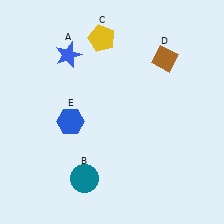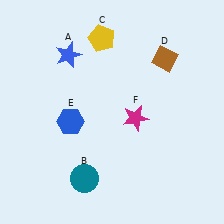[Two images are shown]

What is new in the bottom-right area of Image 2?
A magenta star (F) was added in the bottom-right area of Image 2.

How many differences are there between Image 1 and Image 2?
There is 1 difference between the two images.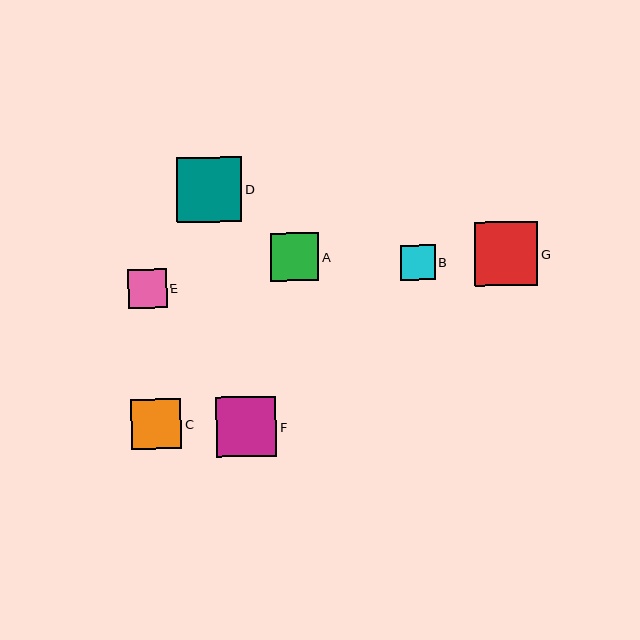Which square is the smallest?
Square B is the smallest with a size of approximately 35 pixels.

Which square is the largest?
Square D is the largest with a size of approximately 65 pixels.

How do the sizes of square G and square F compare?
Square G and square F are approximately the same size.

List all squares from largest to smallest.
From largest to smallest: D, G, F, C, A, E, B.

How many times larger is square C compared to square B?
Square C is approximately 1.4 times the size of square B.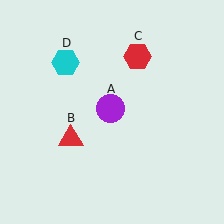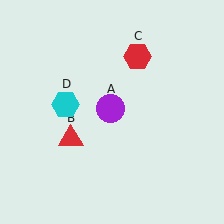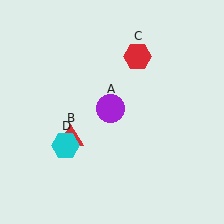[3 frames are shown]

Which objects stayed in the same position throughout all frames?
Purple circle (object A) and red triangle (object B) and red hexagon (object C) remained stationary.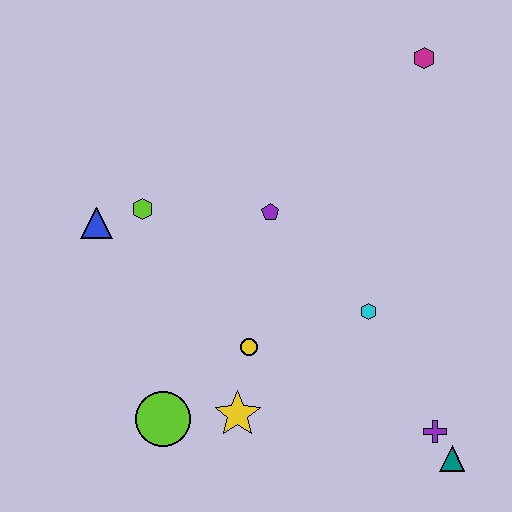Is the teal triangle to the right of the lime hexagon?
Yes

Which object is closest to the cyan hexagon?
The yellow circle is closest to the cyan hexagon.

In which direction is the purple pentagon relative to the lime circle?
The purple pentagon is above the lime circle.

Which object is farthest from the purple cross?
The blue triangle is farthest from the purple cross.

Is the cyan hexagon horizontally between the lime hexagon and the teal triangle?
Yes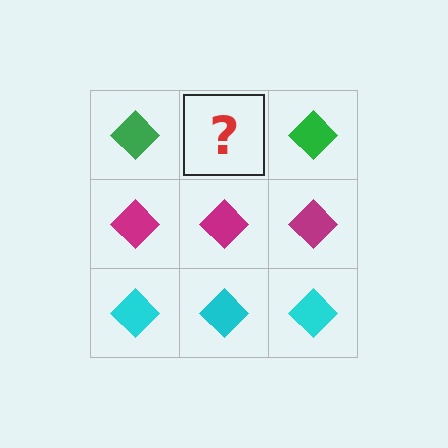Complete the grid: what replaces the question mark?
The question mark should be replaced with a green diamond.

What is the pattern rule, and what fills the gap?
The rule is that each row has a consistent color. The gap should be filled with a green diamond.